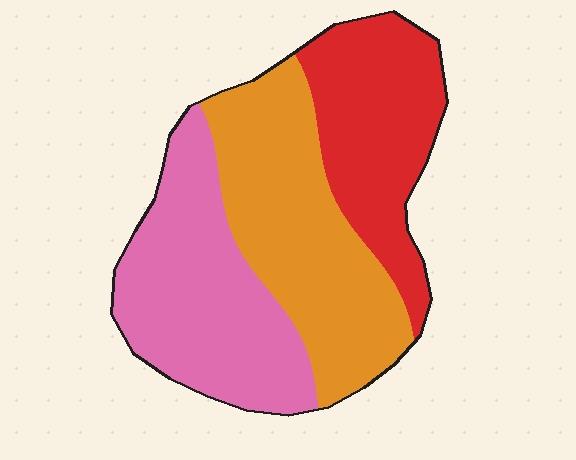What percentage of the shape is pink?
Pink takes up about one third (1/3) of the shape.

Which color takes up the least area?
Red, at roughly 30%.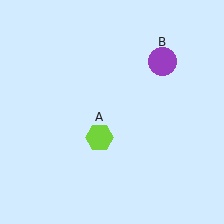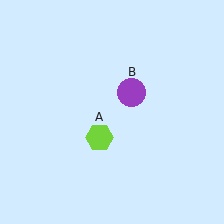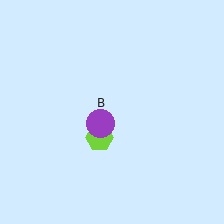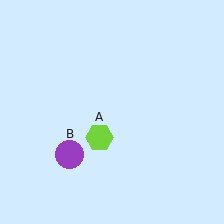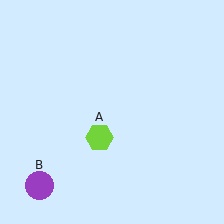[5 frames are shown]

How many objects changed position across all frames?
1 object changed position: purple circle (object B).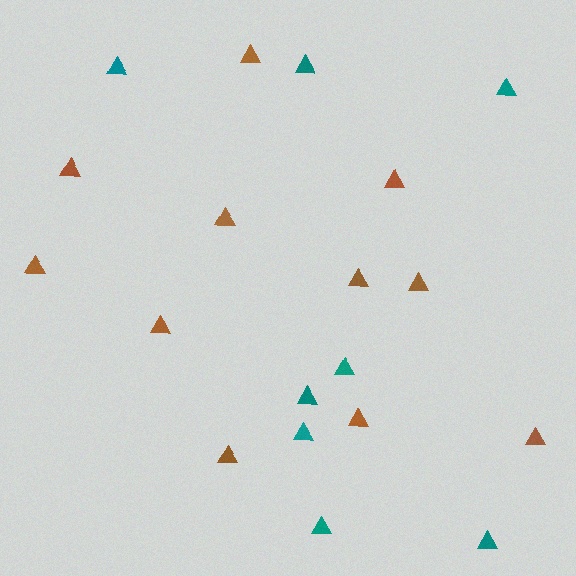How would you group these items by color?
There are 2 groups: one group of brown triangles (11) and one group of teal triangles (8).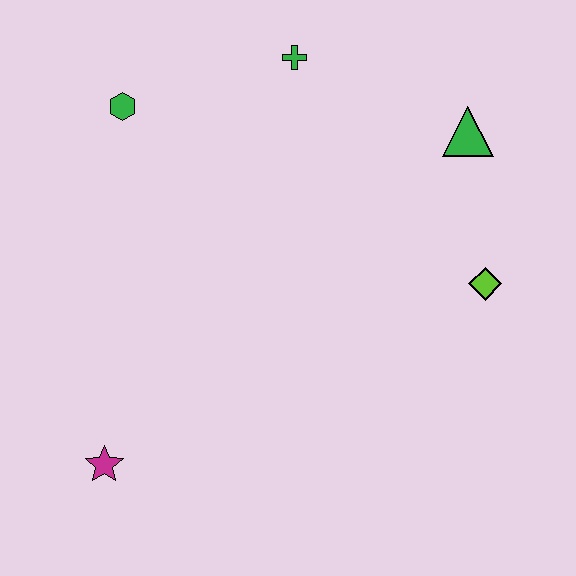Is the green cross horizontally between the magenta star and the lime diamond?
Yes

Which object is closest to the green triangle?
The lime diamond is closest to the green triangle.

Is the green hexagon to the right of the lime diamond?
No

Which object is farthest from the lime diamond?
The magenta star is farthest from the lime diamond.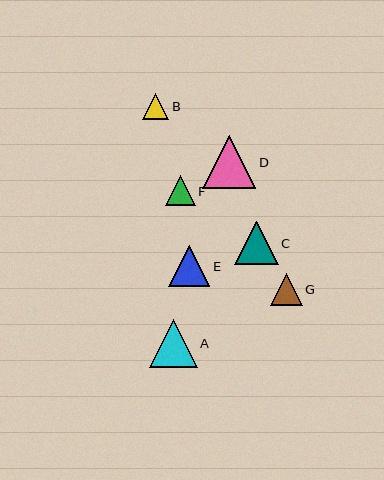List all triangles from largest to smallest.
From largest to smallest: D, A, C, E, G, F, B.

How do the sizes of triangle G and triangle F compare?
Triangle G and triangle F are approximately the same size.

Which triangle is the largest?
Triangle D is the largest with a size of approximately 53 pixels.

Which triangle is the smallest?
Triangle B is the smallest with a size of approximately 26 pixels.